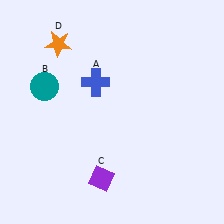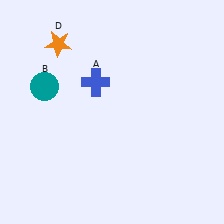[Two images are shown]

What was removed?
The purple diamond (C) was removed in Image 2.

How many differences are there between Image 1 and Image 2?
There is 1 difference between the two images.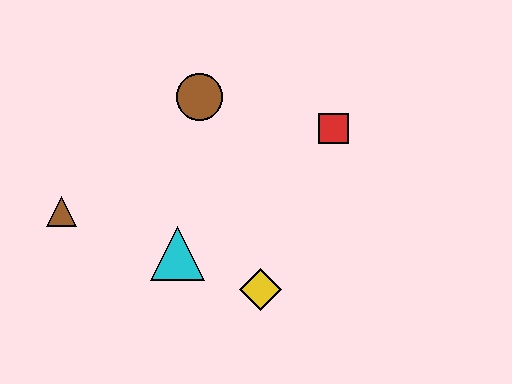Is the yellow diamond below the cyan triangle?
Yes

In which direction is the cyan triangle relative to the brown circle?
The cyan triangle is below the brown circle.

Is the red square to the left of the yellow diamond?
No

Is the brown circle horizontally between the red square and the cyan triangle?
Yes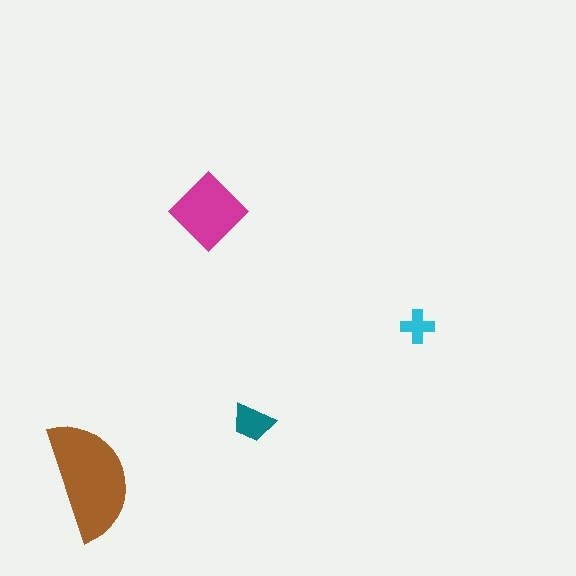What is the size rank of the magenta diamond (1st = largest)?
2nd.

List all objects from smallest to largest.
The cyan cross, the teal trapezoid, the magenta diamond, the brown semicircle.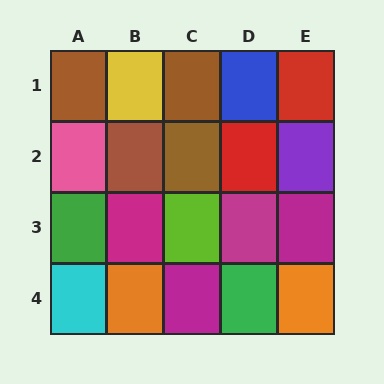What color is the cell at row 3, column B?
Magenta.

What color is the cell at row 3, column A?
Green.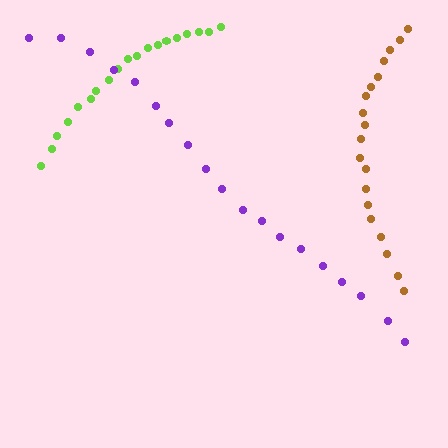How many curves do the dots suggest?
There are 3 distinct paths.